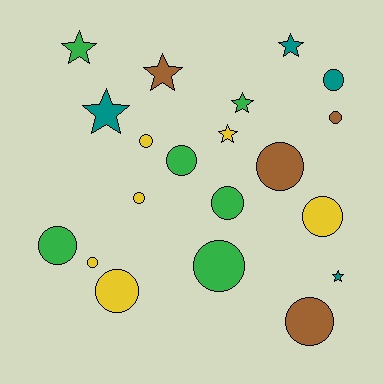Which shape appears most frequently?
Circle, with 13 objects.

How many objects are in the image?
There are 20 objects.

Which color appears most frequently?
Green, with 6 objects.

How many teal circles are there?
There is 1 teal circle.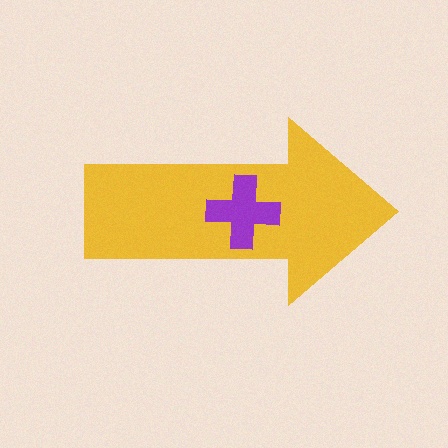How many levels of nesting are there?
2.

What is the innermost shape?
The purple cross.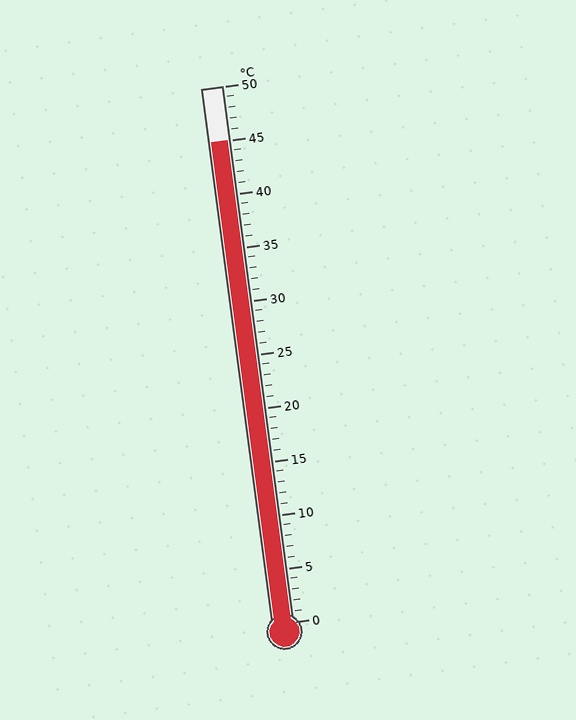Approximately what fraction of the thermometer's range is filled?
The thermometer is filled to approximately 90% of its range.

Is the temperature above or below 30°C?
The temperature is above 30°C.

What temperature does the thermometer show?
The thermometer shows approximately 45°C.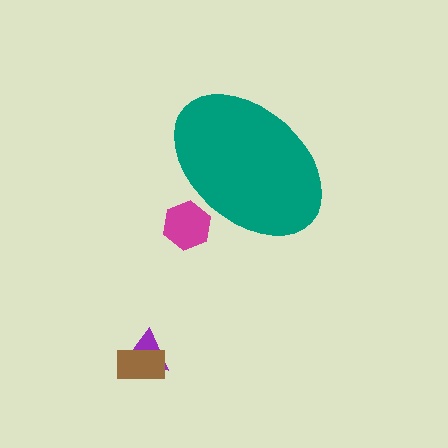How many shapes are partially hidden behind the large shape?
1 shape is partially hidden.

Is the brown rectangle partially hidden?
No, the brown rectangle is fully visible.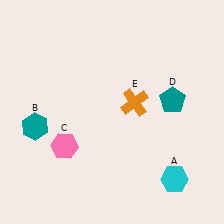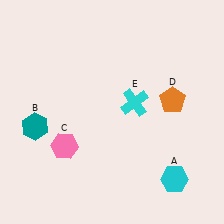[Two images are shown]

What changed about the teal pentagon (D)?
In Image 1, D is teal. In Image 2, it changed to orange.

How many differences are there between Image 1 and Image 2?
There are 2 differences between the two images.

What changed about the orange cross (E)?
In Image 1, E is orange. In Image 2, it changed to cyan.